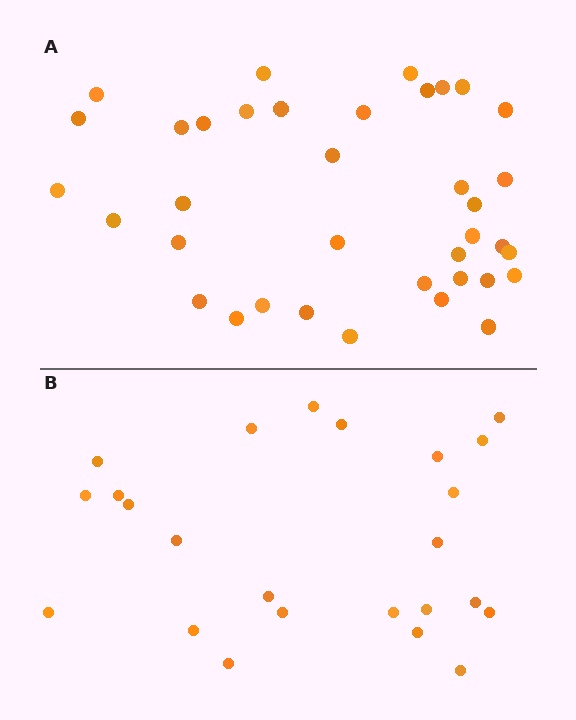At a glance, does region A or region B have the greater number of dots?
Region A (the top region) has more dots.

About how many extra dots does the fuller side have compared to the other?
Region A has approximately 15 more dots than region B.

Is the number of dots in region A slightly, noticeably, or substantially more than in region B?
Region A has substantially more. The ratio is roughly 1.5 to 1.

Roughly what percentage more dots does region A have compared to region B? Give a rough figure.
About 55% more.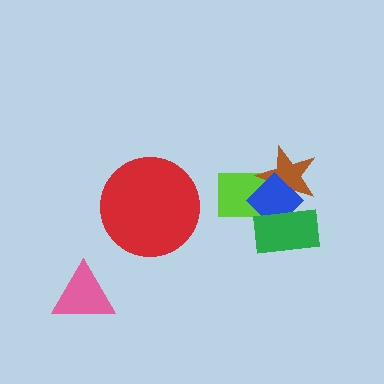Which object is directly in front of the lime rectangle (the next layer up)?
The brown star is directly in front of the lime rectangle.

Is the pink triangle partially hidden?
No, no other shape covers it.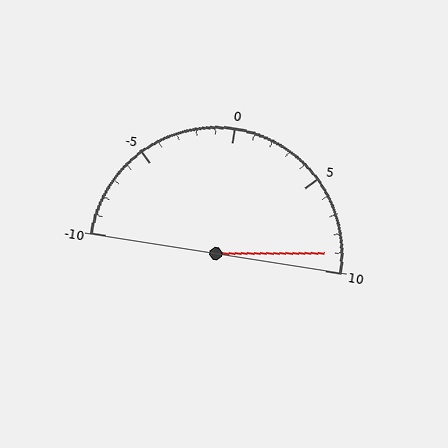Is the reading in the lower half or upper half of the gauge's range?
The reading is in the upper half of the range (-10 to 10).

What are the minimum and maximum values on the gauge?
The gauge ranges from -10 to 10.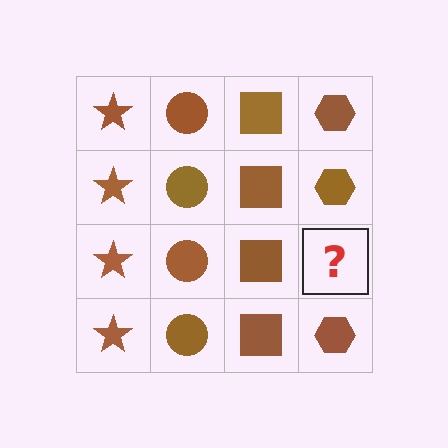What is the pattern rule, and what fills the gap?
The rule is that each column has a consistent shape. The gap should be filled with a brown hexagon.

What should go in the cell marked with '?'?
The missing cell should contain a brown hexagon.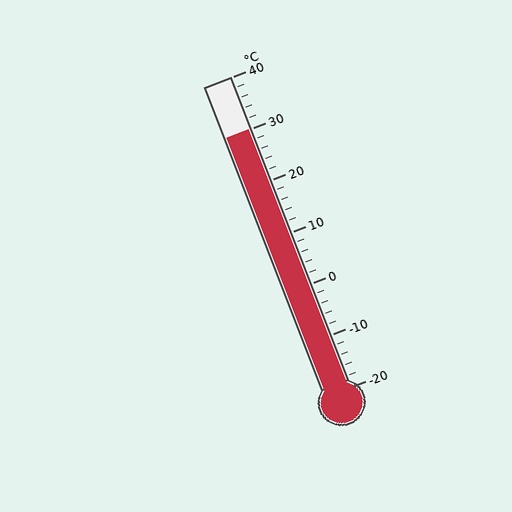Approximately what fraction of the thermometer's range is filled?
The thermometer is filled to approximately 85% of its range.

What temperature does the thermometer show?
The thermometer shows approximately 30°C.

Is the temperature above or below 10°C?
The temperature is above 10°C.